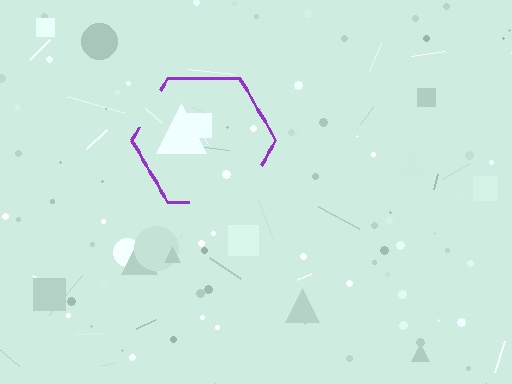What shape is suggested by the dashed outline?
The dashed outline suggests a hexagon.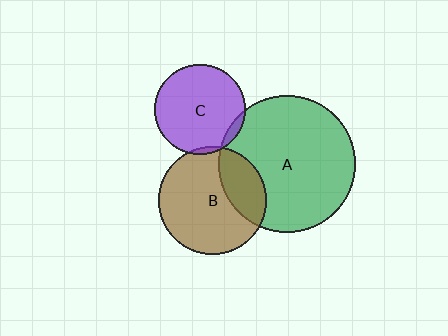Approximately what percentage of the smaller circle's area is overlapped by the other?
Approximately 5%.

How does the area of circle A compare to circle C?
Approximately 2.3 times.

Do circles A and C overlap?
Yes.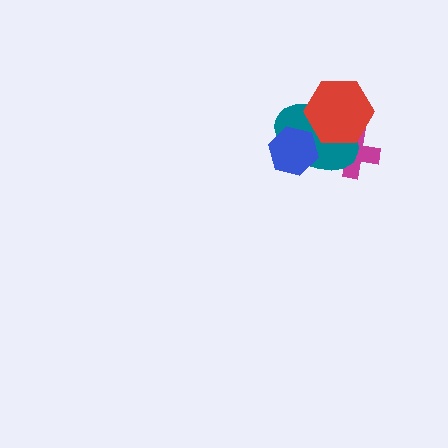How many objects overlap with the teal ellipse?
3 objects overlap with the teal ellipse.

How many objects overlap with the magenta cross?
2 objects overlap with the magenta cross.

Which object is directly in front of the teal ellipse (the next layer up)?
The red hexagon is directly in front of the teal ellipse.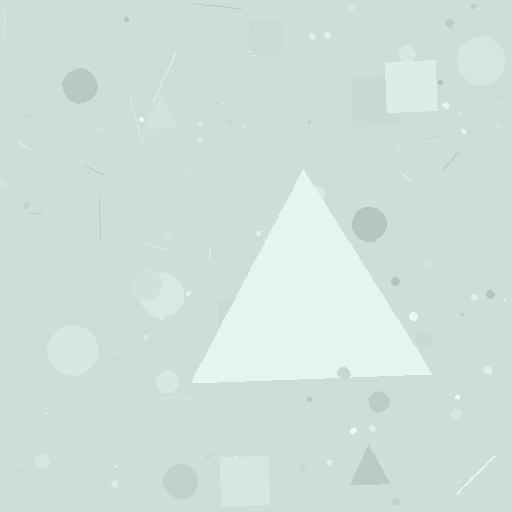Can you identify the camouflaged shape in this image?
The camouflaged shape is a triangle.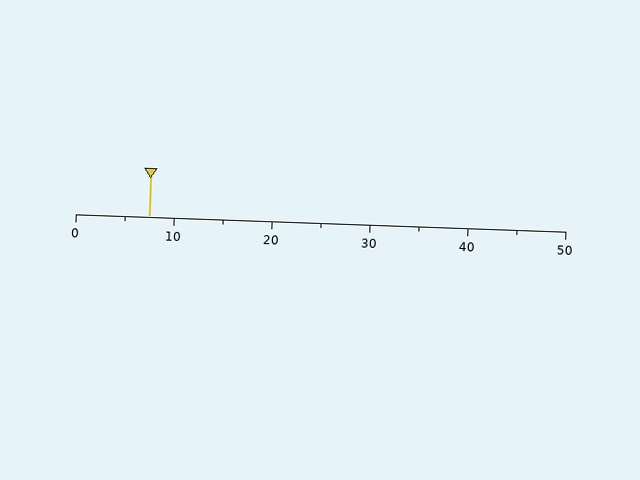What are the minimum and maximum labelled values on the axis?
The axis runs from 0 to 50.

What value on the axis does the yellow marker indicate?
The marker indicates approximately 7.5.